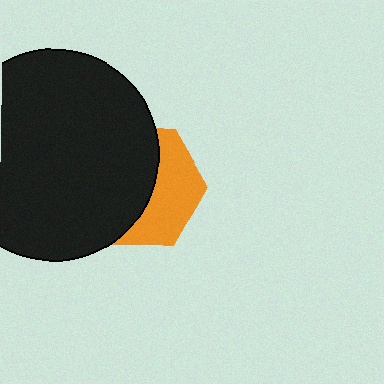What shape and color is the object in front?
The object in front is a black circle.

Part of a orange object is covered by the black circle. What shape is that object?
It is a hexagon.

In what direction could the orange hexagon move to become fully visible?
The orange hexagon could move right. That would shift it out from behind the black circle entirely.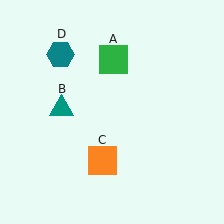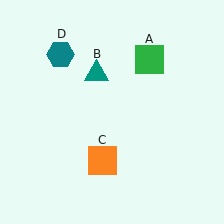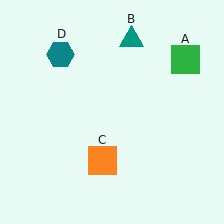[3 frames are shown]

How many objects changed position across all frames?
2 objects changed position: green square (object A), teal triangle (object B).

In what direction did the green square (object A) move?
The green square (object A) moved right.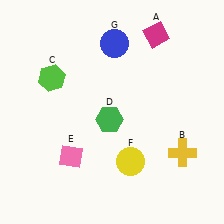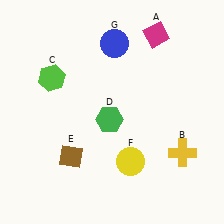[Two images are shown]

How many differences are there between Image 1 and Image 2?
There is 1 difference between the two images.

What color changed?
The diamond (E) changed from pink in Image 1 to brown in Image 2.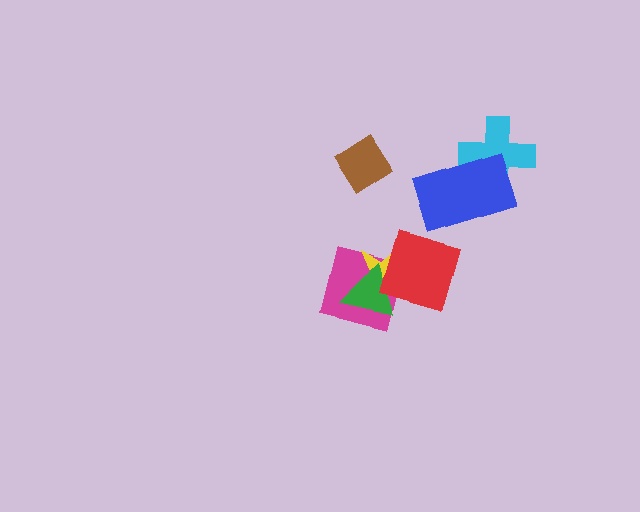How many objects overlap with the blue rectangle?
1 object overlaps with the blue rectangle.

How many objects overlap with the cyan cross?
1 object overlaps with the cyan cross.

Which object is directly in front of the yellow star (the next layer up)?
The green triangle is directly in front of the yellow star.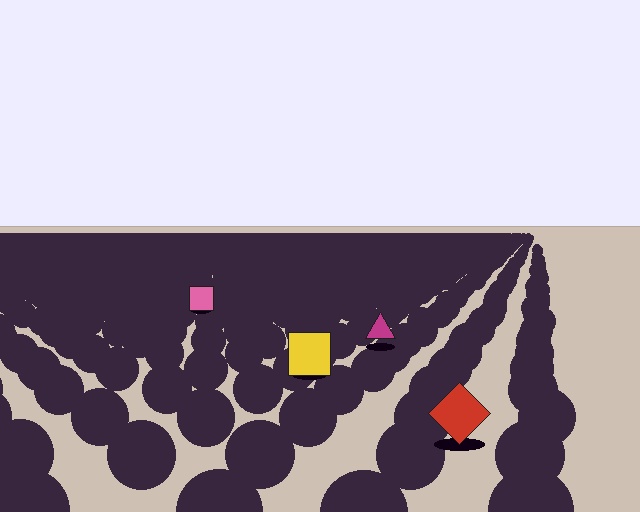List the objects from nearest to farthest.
From nearest to farthest: the red diamond, the yellow square, the magenta triangle, the pink square.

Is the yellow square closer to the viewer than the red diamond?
No. The red diamond is closer — you can tell from the texture gradient: the ground texture is coarser near it.